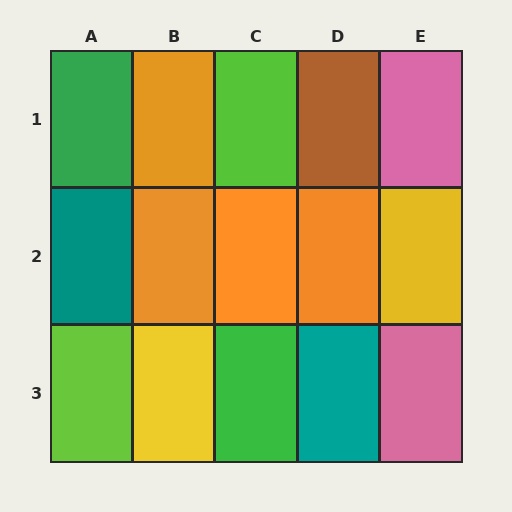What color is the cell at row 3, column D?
Teal.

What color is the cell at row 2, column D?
Orange.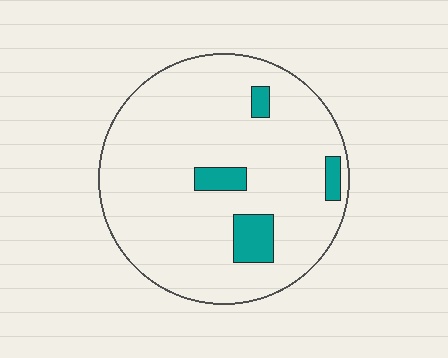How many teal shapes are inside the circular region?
4.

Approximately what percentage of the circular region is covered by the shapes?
Approximately 10%.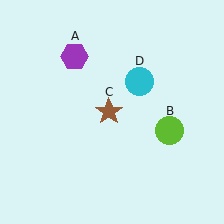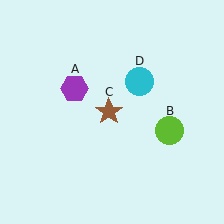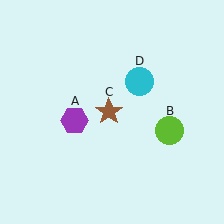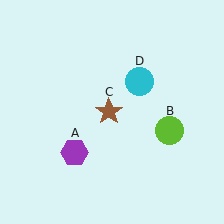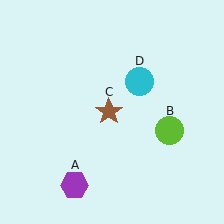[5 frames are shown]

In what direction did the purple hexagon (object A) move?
The purple hexagon (object A) moved down.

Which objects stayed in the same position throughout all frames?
Lime circle (object B) and brown star (object C) and cyan circle (object D) remained stationary.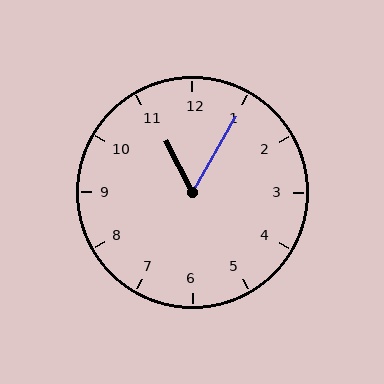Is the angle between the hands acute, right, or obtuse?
It is acute.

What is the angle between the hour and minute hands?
Approximately 58 degrees.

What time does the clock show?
11:05.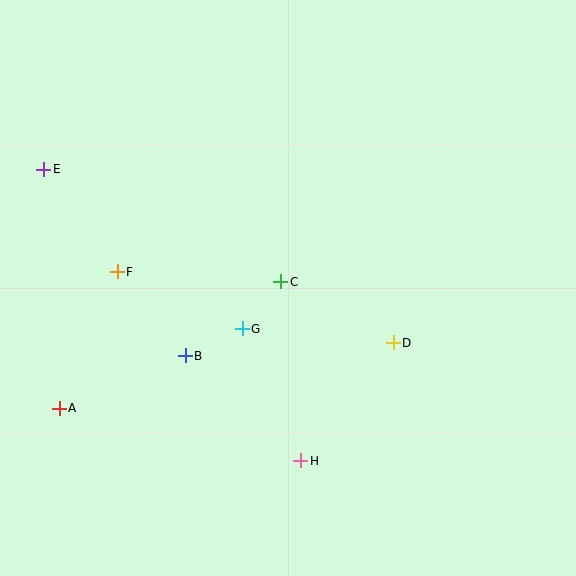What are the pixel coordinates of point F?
Point F is at (117, 272).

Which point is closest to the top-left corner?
Point E is closest to the top-left corner.